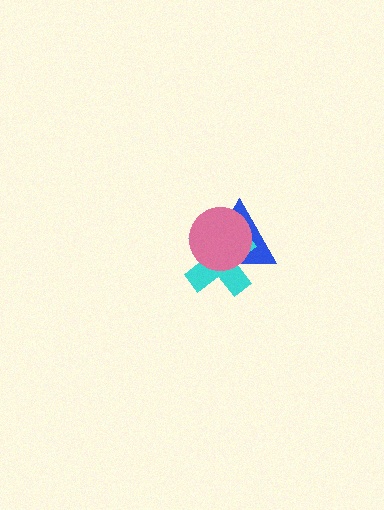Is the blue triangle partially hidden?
Yes, it is partially covered by another shape.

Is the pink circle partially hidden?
No, no other shape covers it.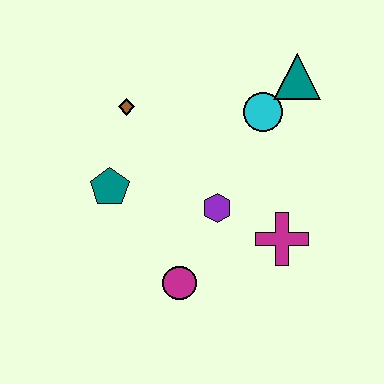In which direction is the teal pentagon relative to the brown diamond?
The teal pentagon is below the brown diamond.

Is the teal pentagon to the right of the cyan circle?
No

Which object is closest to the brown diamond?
The teal pentagon is closest to the brown diamond.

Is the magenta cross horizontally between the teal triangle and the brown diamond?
Yes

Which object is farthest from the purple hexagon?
The teal triangle is farthest from the purple hexagon.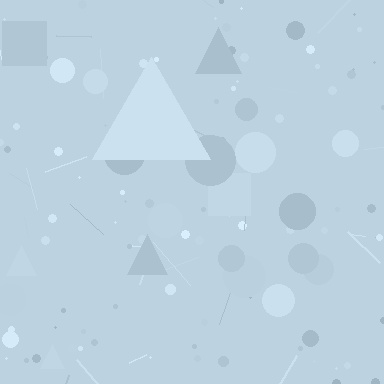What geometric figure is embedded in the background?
A triangle is embedded in the background.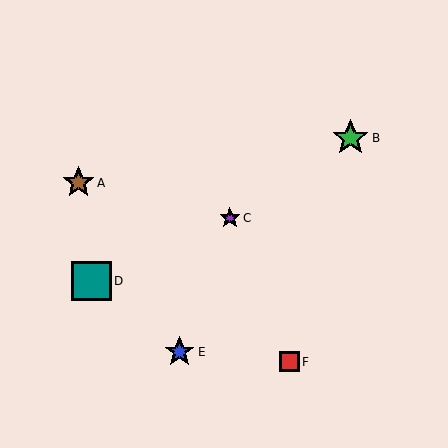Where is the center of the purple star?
The center of the purple star is at (230, 218).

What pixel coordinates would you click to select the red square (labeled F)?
Click at (289, 362) to select the red square F.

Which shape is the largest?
The teal square (labeled D) is the largest.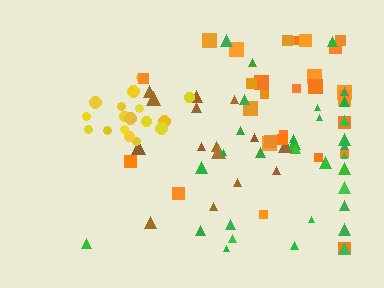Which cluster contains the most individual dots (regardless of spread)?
Green (34).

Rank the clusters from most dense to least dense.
yellow, green, brown, orange.